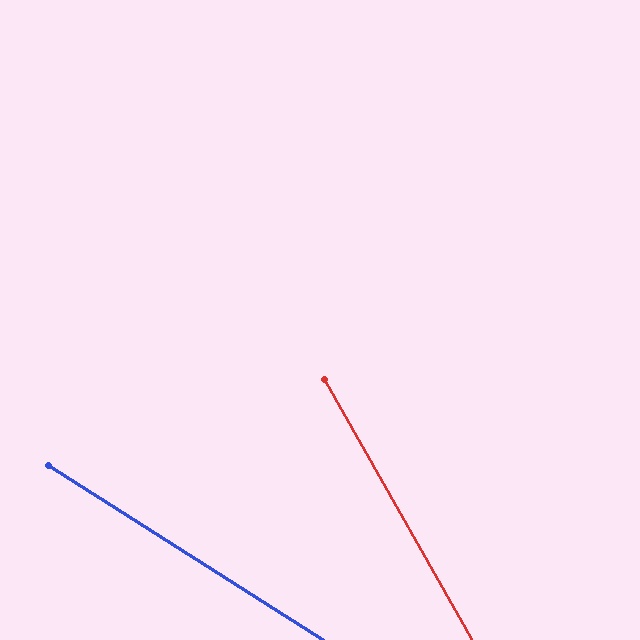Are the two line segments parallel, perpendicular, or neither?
Neither parallel nor perpendicular — they differ by about 28°.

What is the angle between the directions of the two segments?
Approximately 28 degrees.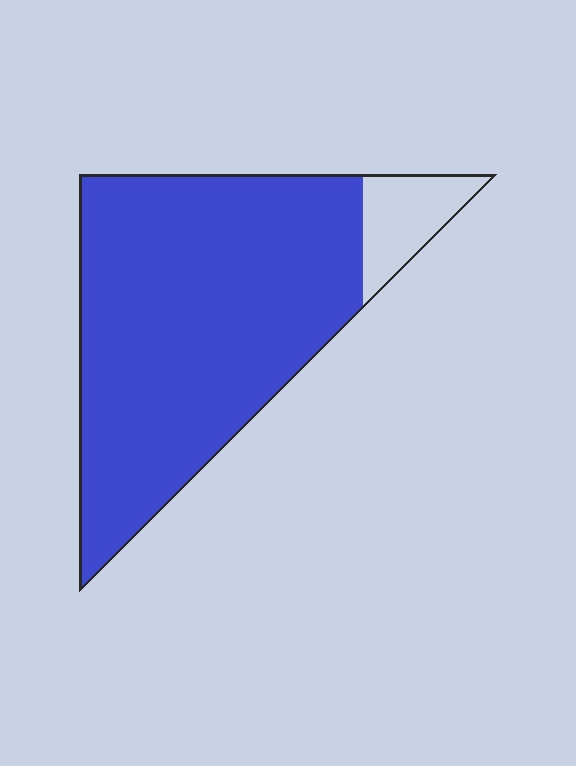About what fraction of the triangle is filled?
About nine tenths (9/10).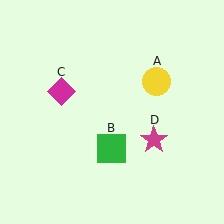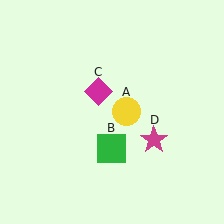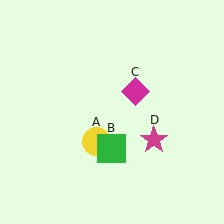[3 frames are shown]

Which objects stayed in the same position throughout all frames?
Green square (object B) and magenta star (object D) remained stationary.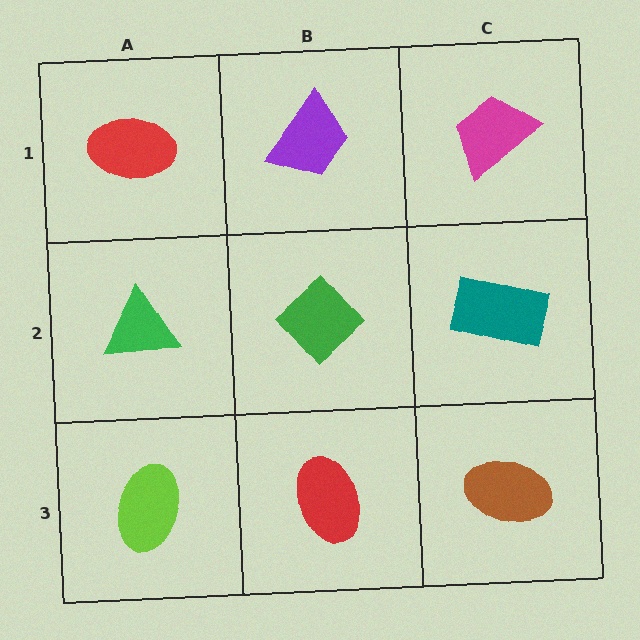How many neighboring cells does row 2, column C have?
3.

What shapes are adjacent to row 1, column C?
A teal rectangle (row 2, column C), a purple trapezoid (row 1, column B).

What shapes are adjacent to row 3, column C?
A teal rectangle (row 2, column C), a red ellipse (row 3, column B).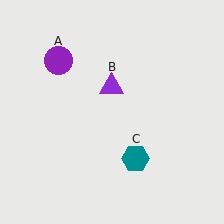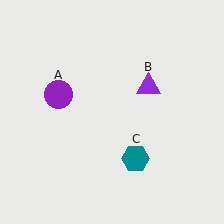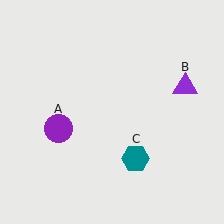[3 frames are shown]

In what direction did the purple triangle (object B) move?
The purple triangle (object B) moved right.